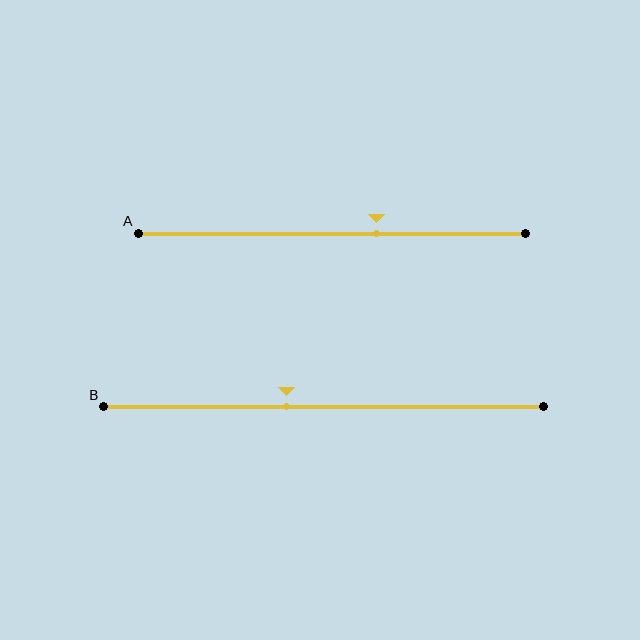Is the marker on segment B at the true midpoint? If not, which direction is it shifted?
No, the marker on segment B is shifted to the left by about 8% of the segment length.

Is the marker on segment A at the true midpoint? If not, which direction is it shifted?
No, the marker on segment A is shifted to the right by about 12% of the segment length.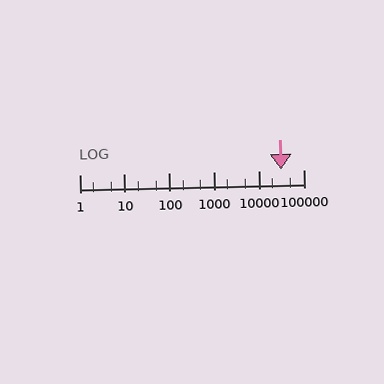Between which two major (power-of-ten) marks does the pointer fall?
The pointer is between 10000 and 100000.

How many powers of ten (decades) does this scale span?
The scale spans 5 decades, from 1 to 100000.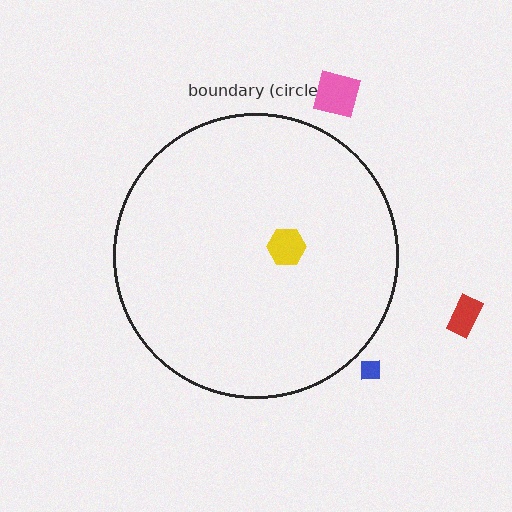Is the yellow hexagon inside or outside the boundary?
Inside.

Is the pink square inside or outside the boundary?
Outside.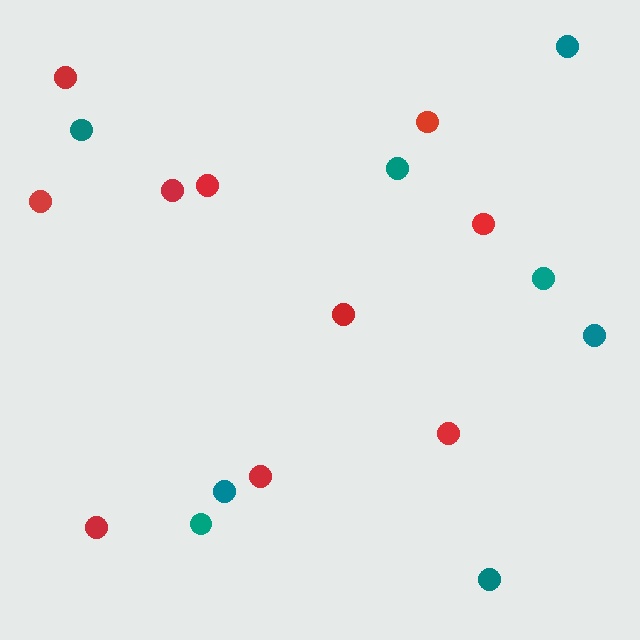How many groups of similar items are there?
There are 2 groups: one group of red circles (10) and one group of teal circles (8).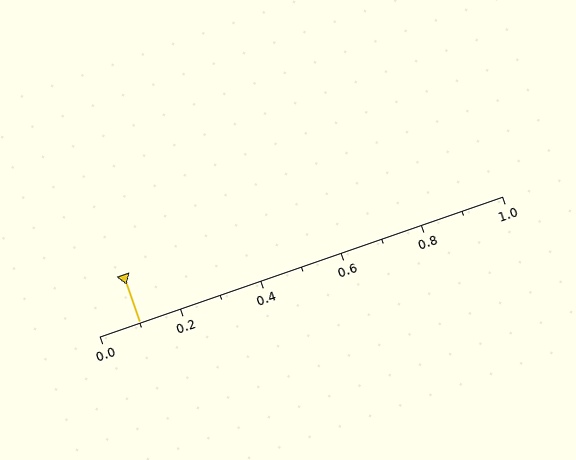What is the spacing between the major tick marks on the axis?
The major ticks are spaced 0.2 apart.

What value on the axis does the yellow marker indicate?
The marker indicates approximately 0.1.